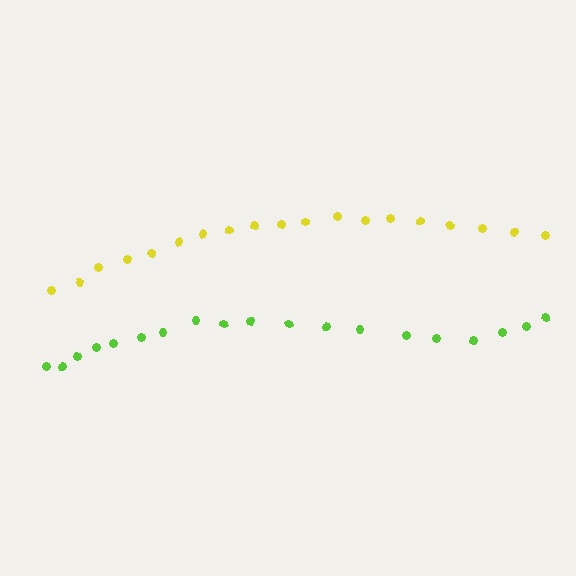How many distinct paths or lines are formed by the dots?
There are 2 distinct paths.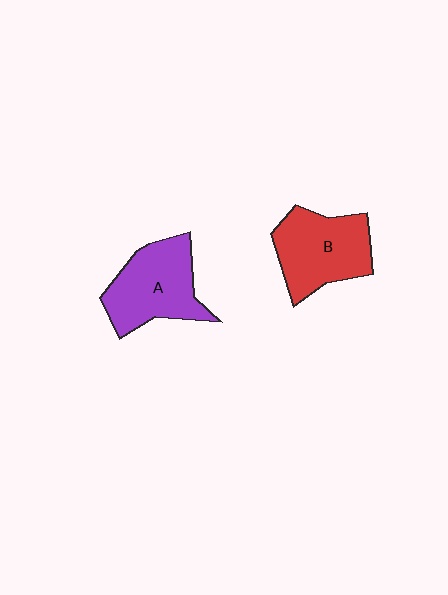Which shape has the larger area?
Shape B (red).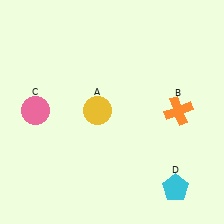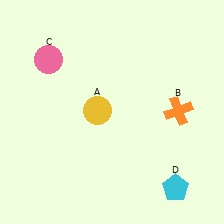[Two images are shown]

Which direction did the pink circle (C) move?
The pink circle (C) moved up.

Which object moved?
The pink circle (C) moved up.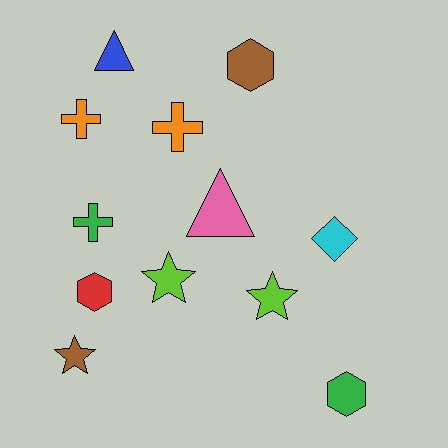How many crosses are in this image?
There are 3 crosses.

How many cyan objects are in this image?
There is 1 cyan object.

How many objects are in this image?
There are 12 objects.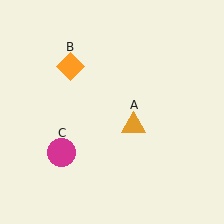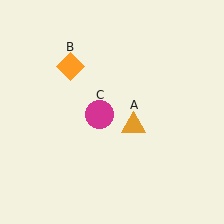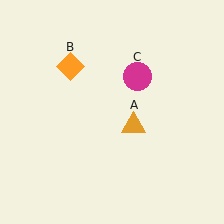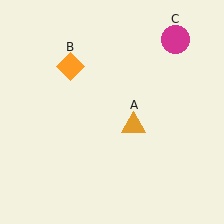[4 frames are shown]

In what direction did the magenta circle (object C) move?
The magenta circle (object C) moved up and to the right.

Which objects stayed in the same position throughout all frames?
Orange triangle (object A) and orange diamond (object B) remained stationary.